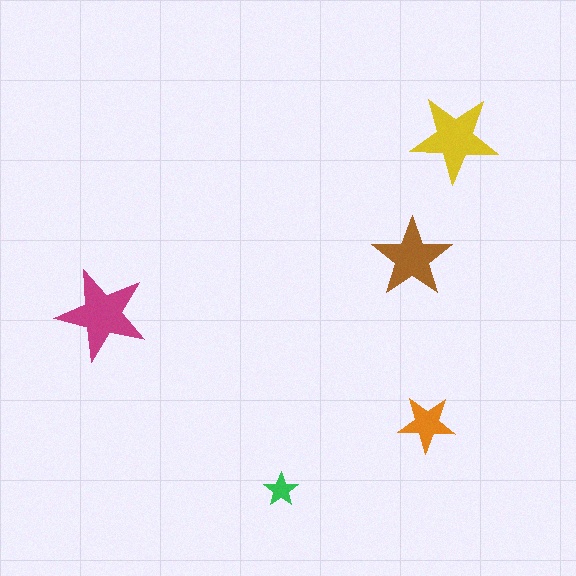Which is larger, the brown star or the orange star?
The brown one.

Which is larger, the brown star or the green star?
The brown one.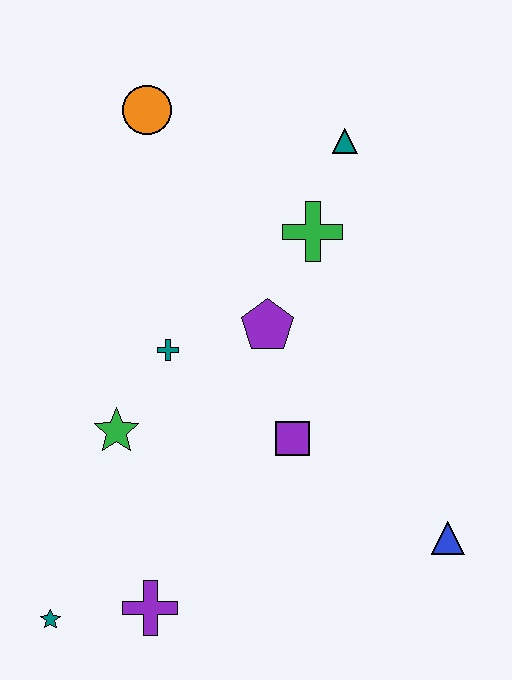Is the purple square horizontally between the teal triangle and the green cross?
No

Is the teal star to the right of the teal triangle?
No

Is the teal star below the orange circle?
Yes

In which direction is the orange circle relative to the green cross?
The orange circle is to the left of the green cross.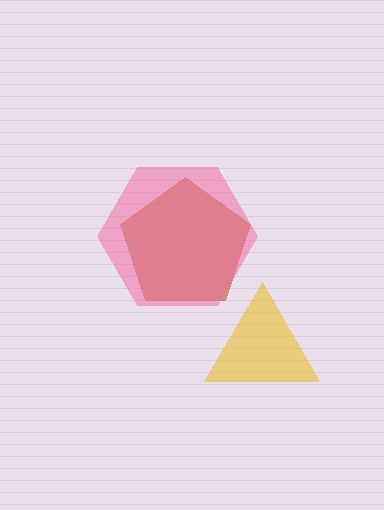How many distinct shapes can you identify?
There are 3 distinct shapes: a brown pentagon, a yellow triangle, a pink hexagon.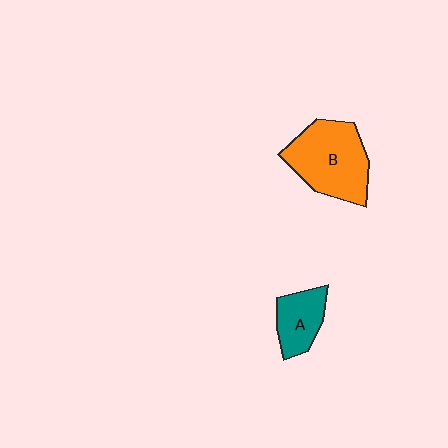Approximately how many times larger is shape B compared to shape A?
Approximately 1.9 times.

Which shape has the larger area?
Shape B (orange).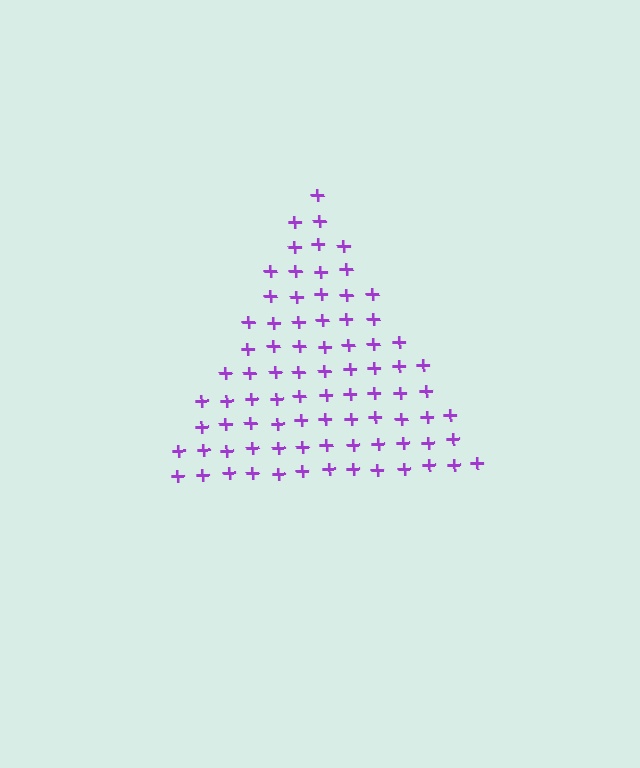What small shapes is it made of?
It is made of small plus signs.